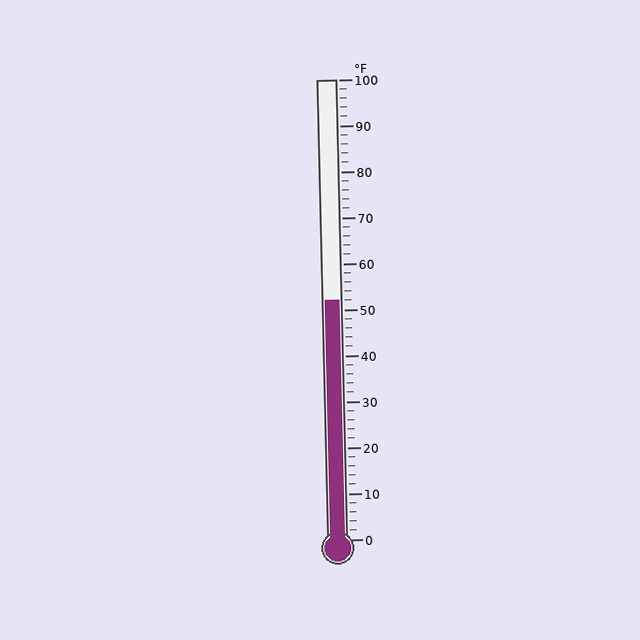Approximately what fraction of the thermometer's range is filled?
The thermometer is filled to approximately 50% of its range.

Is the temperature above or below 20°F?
The temperature is above 20°F.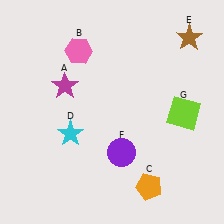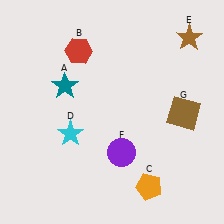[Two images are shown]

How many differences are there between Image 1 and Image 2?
There are 3 differences between the two images.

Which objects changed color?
A changed from magenta to teal. B changed from pink to red. G changed from lime to brown.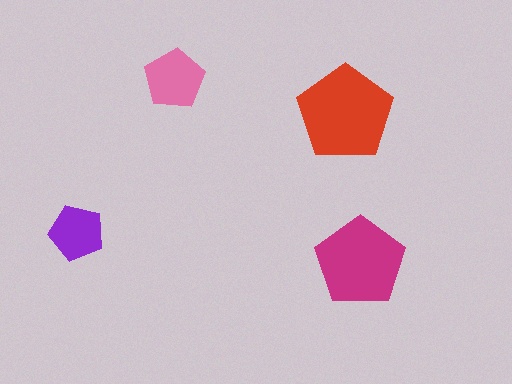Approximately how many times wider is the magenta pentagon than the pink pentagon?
About 1.5 times wider.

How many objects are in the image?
There are 4 objects in the image.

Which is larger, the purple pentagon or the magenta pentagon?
The magenta one.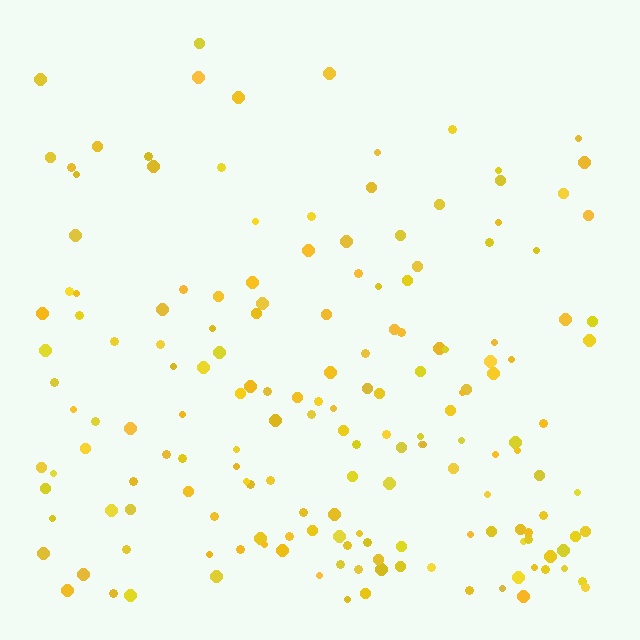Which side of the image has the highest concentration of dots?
The bottom.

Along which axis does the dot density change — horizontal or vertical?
Vertical.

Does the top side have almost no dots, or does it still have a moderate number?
Still a moderate number, just noticeably fewer than the bottom.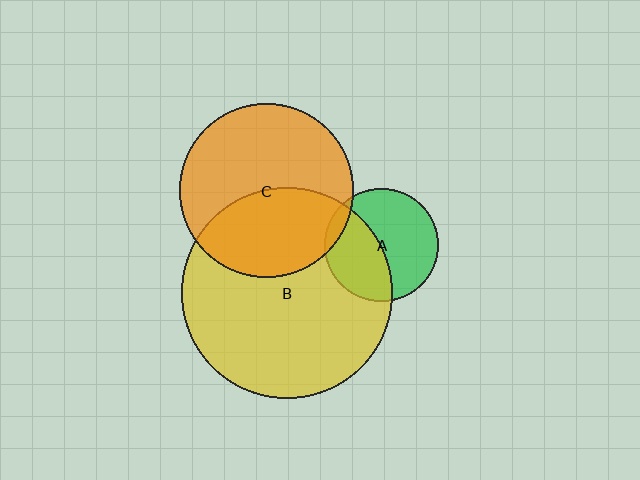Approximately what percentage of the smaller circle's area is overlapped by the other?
Approximately 45%.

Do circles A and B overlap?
Yes.